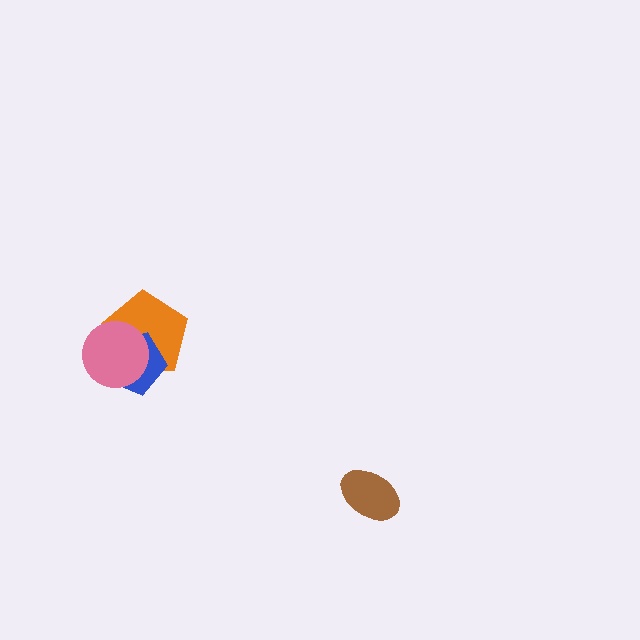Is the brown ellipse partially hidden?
No, no other shape covers it.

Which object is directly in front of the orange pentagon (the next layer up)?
The blue pentagon is directly in front of the orange pentagon.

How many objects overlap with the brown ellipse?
0 objects overlap with the brown ellipse.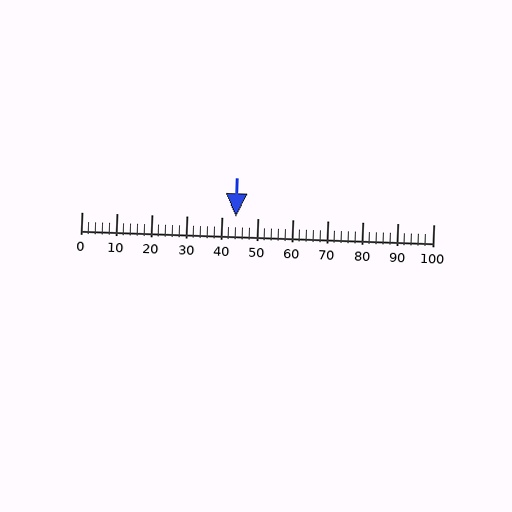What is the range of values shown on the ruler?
The ruler shows values from 0 to 100.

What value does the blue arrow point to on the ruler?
The blue arrow points to approximately 44.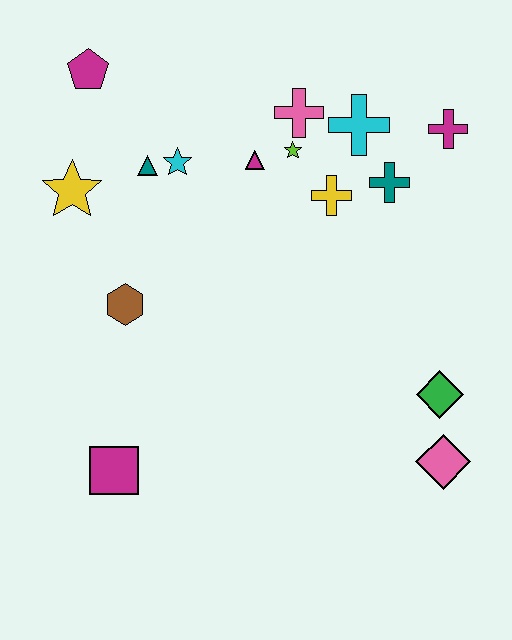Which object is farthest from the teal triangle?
The pink diamond is farthest from the teal triangle.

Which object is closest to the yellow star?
The teal triangle is closest to the yellow star.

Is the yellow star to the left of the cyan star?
Yes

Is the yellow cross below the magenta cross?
Yes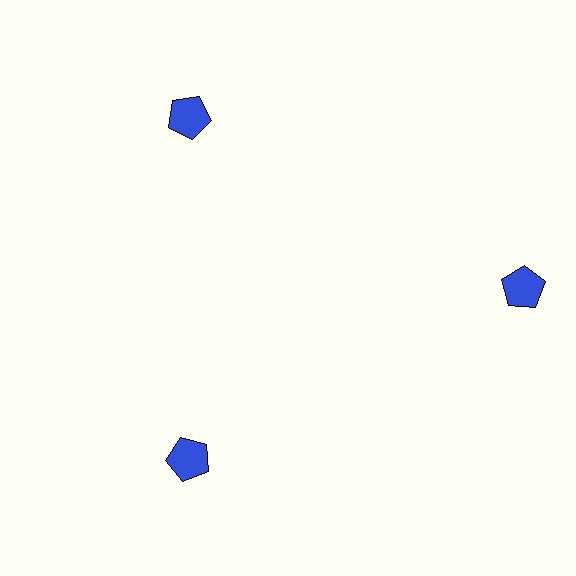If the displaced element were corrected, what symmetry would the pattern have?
It would have 3-fold rotational symmetry — the pattern would map onto itself every 120 degrees.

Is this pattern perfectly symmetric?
No. The 3 blue pentagons are arranged in a ring, but one element near the 3 o'clock position is pushed outward from the center, breaking the 3-fold rotational symmetry.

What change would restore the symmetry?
The symmetry would be restored by moving it inward, back onto the ring so that all 3 pentagons sit at equal angles and equal distance from the center.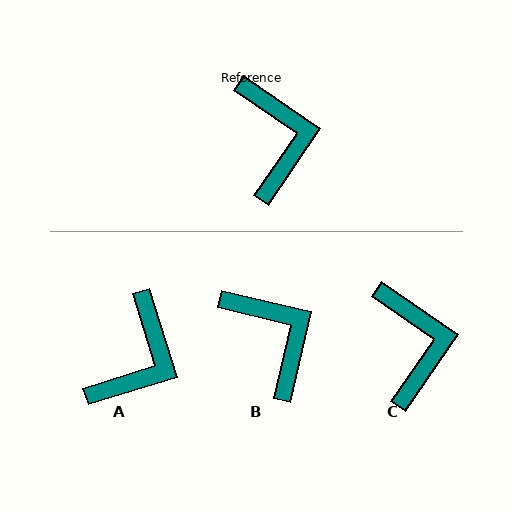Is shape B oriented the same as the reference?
No, it is off by about 21 degrees.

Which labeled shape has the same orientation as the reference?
C.